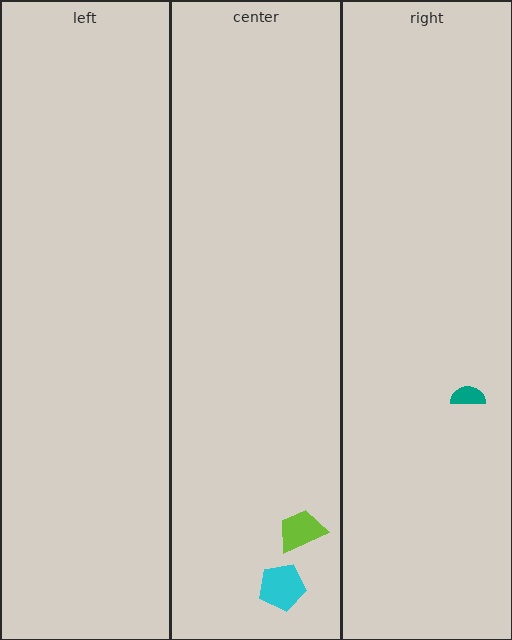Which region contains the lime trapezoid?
The center region.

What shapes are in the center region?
The cyan pentagon, the lime trapezoid.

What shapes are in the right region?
The teal semicircle.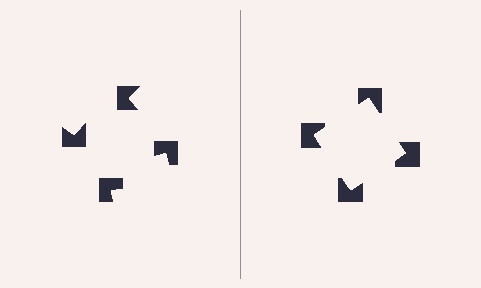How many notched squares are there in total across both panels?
8 — 4 on each side.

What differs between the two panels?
The notched squares are positioned identically on both sides; only the wedge orientations differ. On the right they align to a square; on the left they are misaligned.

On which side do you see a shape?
An illusory square appears on the right side. On the left side the wedge cuts are rotated, so no coherent shape forms.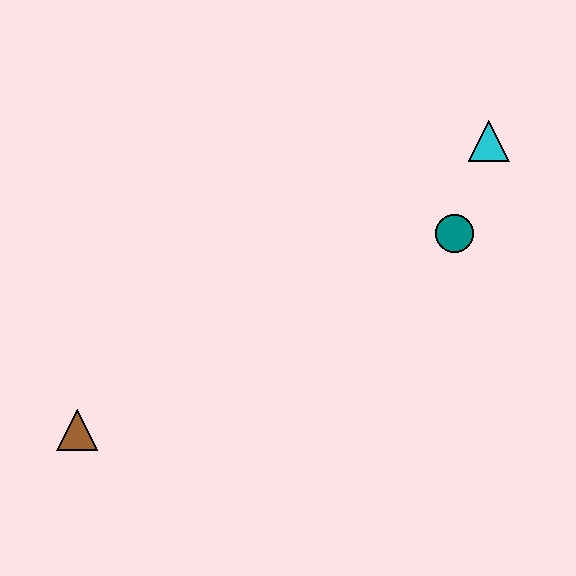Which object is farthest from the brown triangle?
The cyan triangle is farthest from the brown triangle.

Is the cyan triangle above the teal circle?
Yes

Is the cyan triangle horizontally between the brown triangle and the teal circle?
No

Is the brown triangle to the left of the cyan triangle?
Yes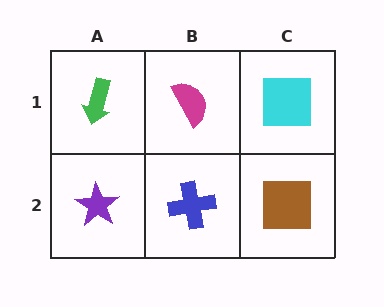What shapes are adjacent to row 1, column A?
A purple star (row 2, column A), a magenta semicircle (row 1, column B).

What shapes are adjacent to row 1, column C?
A brown square (row 2, column C), a magenta semicircle (row 1, column B).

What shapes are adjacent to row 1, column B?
A blue cross (row 2, column B), a green arrow (row 1, column A), a cyan square (row 1, column C).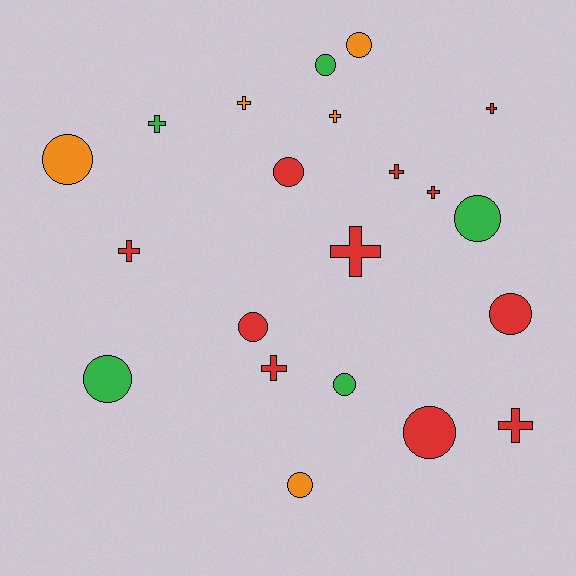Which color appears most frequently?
Red, with 11 objects.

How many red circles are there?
There are 4 red circles.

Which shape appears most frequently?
Circle, with 11 objects.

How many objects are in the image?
There are 21 objects.